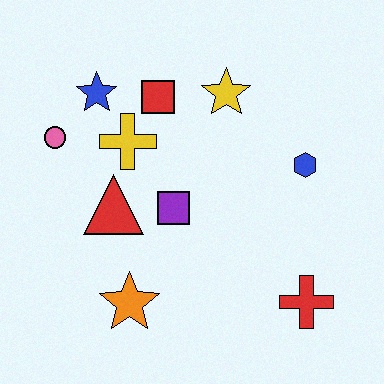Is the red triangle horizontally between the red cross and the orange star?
No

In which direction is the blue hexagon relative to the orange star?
The blue hexagon is to the right of the orange star.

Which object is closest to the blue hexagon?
The yellow star is closest to the blue hexagon.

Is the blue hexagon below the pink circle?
Yes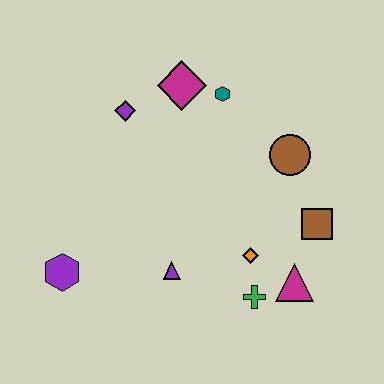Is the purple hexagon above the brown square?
No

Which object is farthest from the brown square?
The purple hexagon is farthest from the brown square.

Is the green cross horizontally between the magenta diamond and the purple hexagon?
No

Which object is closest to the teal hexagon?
The magenta diamond is closest to the teal hexagon.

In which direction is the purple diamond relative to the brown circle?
The purple diamond is to the left of the brown circle.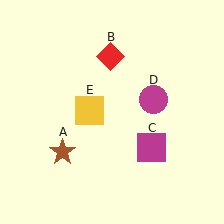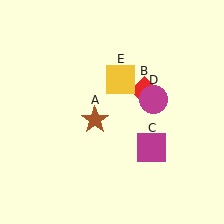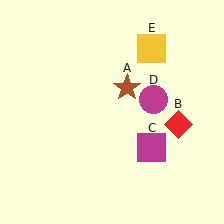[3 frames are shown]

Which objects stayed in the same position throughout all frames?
Magenta square (object C) and magenta circle (object D) remained stationary.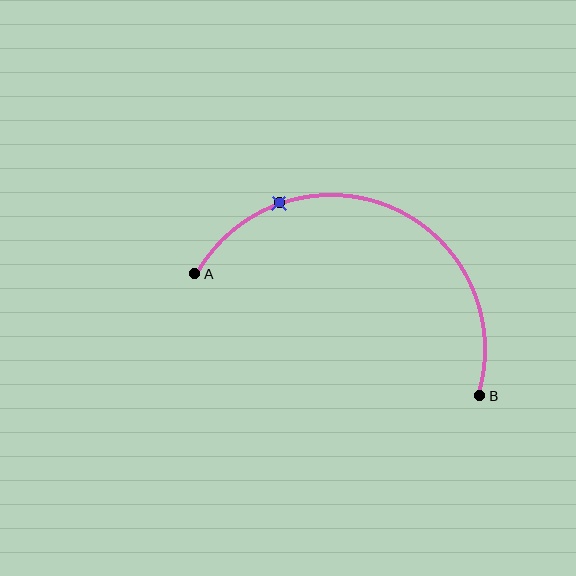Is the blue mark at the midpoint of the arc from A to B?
No. The blue mark lies on the arc but is closer to endpoint A. The arc midpoint would be at the point on the curve equidistant along the arc from both A and B.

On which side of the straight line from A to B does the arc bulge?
The arc bulges above the straight line connecting A and B.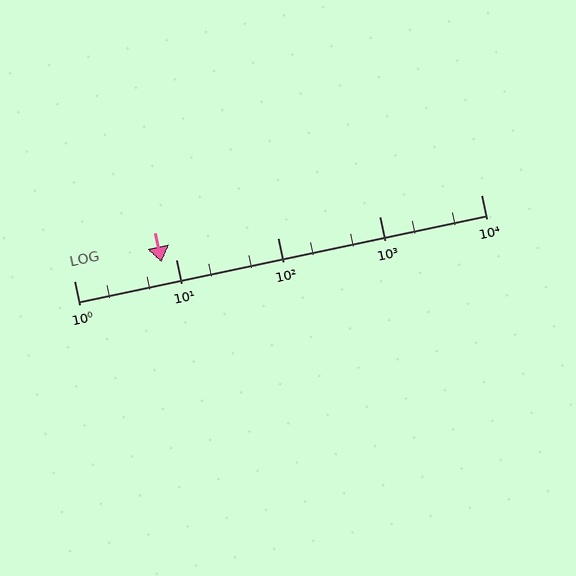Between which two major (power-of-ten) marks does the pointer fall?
The pointer is between 1 and 10.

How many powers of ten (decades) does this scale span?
The scale spans 4 decades, from 1 to 10000.